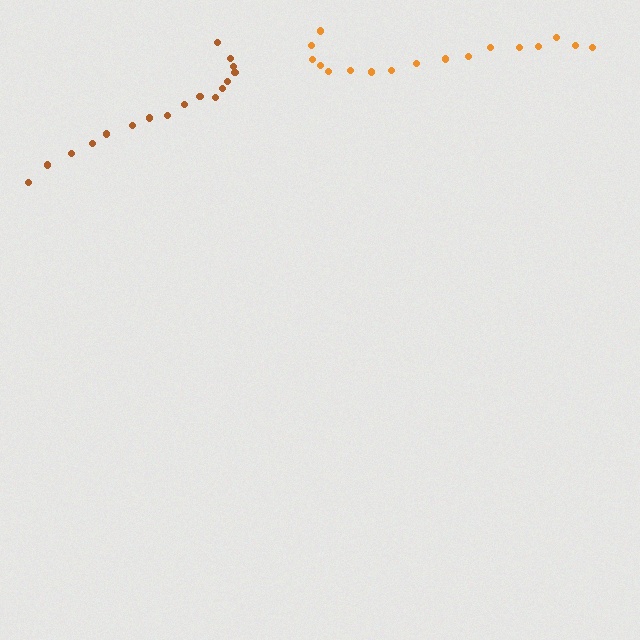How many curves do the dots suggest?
There are 2 distinct paths.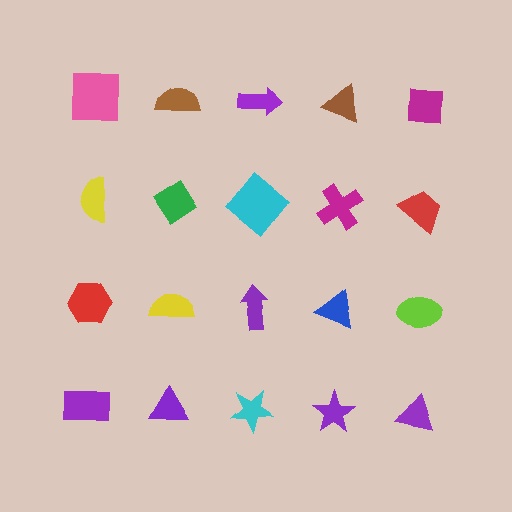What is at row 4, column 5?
A purple triangle.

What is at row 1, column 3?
A purple arrow.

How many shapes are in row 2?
5 shapes.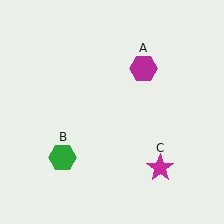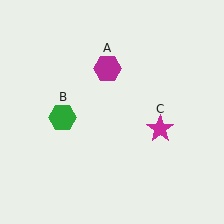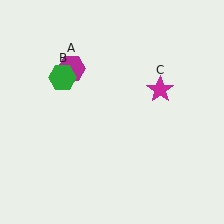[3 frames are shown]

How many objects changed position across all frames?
3 objects changed position: magenta hexagon (object A), green hexagon (object B), magenta star (object C).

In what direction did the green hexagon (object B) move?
The green hexagon (object B) moved up.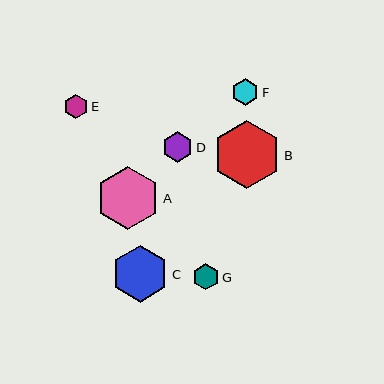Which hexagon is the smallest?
Hexagon E is the smallest with a size of approximately 24 pixels.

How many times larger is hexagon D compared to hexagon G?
Hexagon D is approximately 1.2 times the size of hexagon G.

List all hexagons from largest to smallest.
From largest to smallest: B, A, C, D, F, G, E.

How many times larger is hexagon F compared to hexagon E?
Hexagon F is approximately 1.1 times the size of hexagon E.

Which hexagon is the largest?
Hexagon B is the largest with a size of approximately 68 pixels.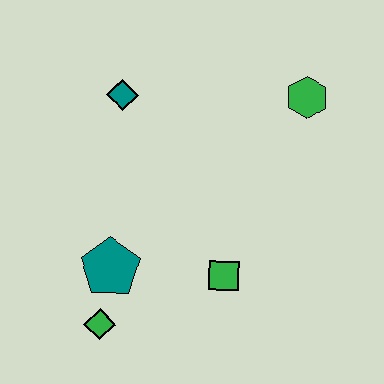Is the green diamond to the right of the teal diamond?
No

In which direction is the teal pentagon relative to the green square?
The teal pentagon is to the left of the green square.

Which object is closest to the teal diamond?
The teal pentagon is closest to the teal diamond.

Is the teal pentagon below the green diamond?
No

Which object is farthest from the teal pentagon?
The green hexagon is farthest from the teal pentagon.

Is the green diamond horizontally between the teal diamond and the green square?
No